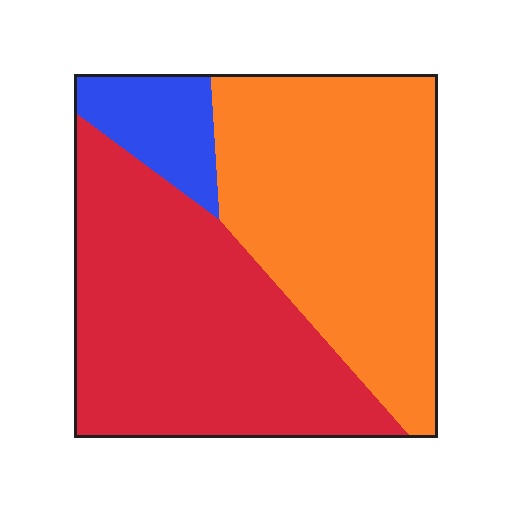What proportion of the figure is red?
Red covers roughly 45% of the figure.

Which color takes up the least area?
Blue, at roughly 10%.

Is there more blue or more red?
Red.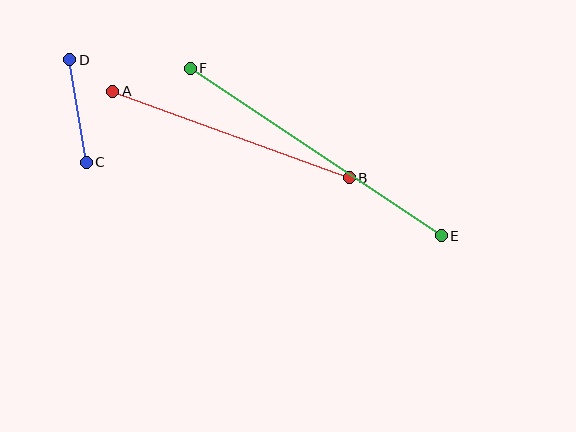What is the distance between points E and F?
The distance is approximately 302 pixels.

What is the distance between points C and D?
The distance is approximately 103 pixels.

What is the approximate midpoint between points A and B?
The midpoint is at approximately (231, 134) pixels.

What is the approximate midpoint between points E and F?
The midpoint is at approximately (316, 152) pixels.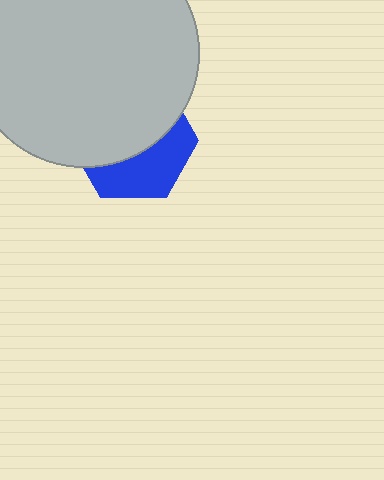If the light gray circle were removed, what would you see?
You would see the complete blue hexagon.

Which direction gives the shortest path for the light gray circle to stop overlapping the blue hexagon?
Moving up gives the shortest separation.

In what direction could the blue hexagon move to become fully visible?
The blue hexagon could move down. That would shift it out from behind the light gray circle entirely.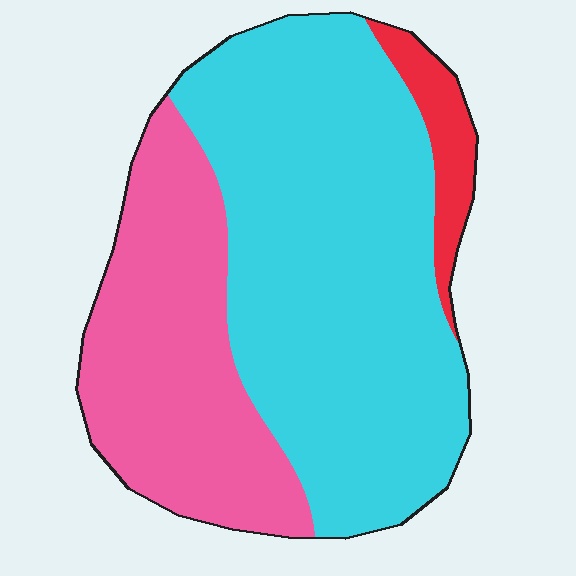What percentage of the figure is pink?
Pink takes up about one third (1/3) of the figure.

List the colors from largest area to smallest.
From largest to smallest: cyan, pink, red.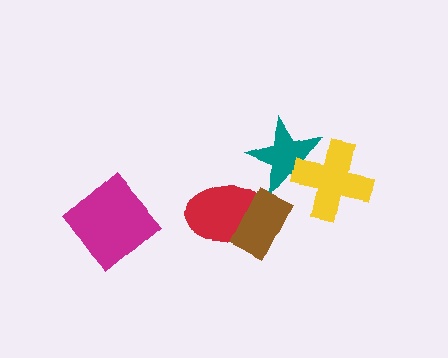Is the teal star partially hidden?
Yes, it is partially covered by another shape.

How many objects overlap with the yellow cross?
1 object overlaps with the yellow cross.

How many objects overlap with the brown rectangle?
1 object overlaps with the brown rectangle.